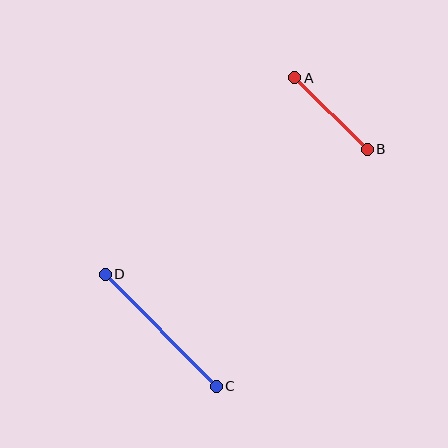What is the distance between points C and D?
The distance is approximately 158 pixels.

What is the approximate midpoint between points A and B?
The midpoint is at approximately (331, 114) pixels.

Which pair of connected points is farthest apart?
Points C and D are farthest apart.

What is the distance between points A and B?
The distance is approximately 102 pixels.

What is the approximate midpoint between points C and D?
The midpoint is at approximately (161, 330) pixels.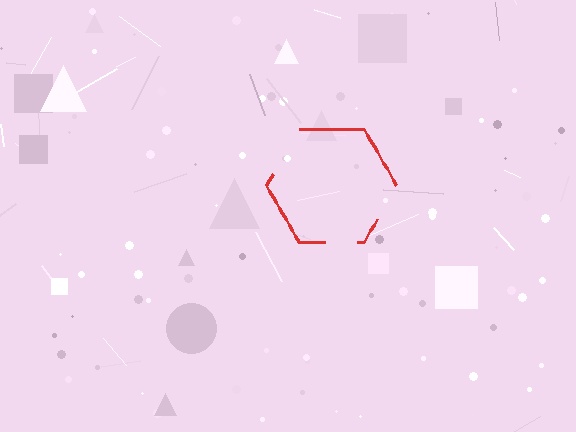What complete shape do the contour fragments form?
The contour fragments form a hexagon.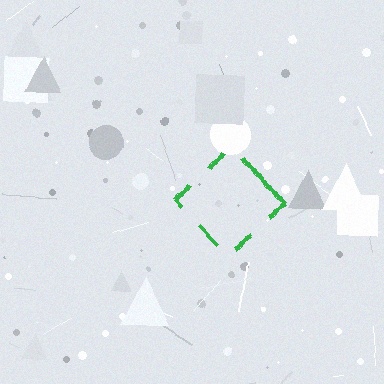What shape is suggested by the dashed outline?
The dashed outline suggests a diamond.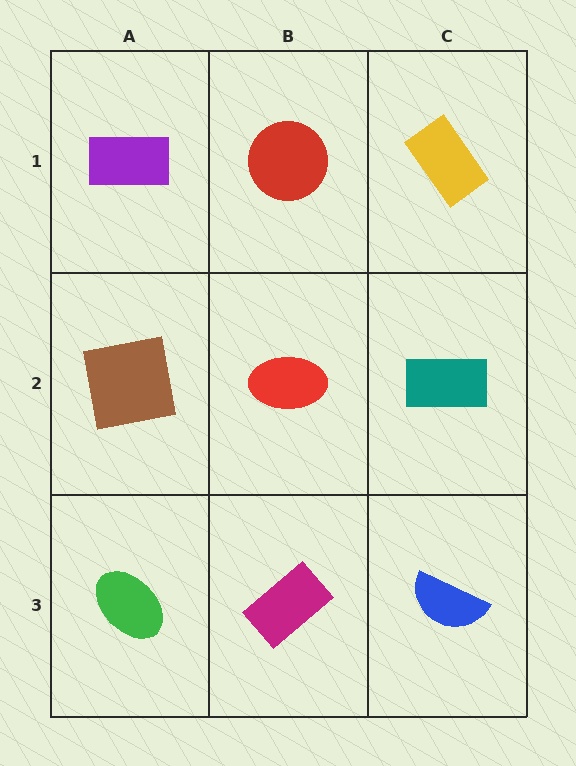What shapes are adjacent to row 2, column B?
A red circle (row 1, column B), a magenta rectangle (row 3, column B), a brown square (row 2, column A), a teal rectangle (row 2, column C).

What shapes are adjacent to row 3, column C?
A teal rectangle (row 2, column C), a magenta rectangle (row 3, column B).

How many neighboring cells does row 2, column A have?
3.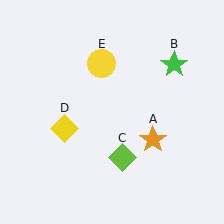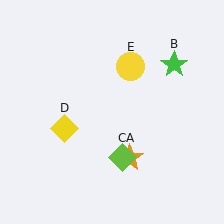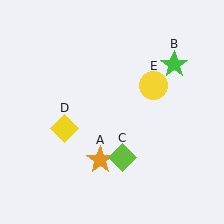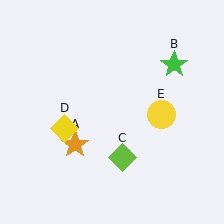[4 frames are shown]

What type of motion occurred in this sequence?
The orange star (object A), yellow circle (object E) rotated clockwise around the center of the scene.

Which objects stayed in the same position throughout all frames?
Green star (object B) and lime diamond (object C) and yellow diamond (object D) remained stationary.